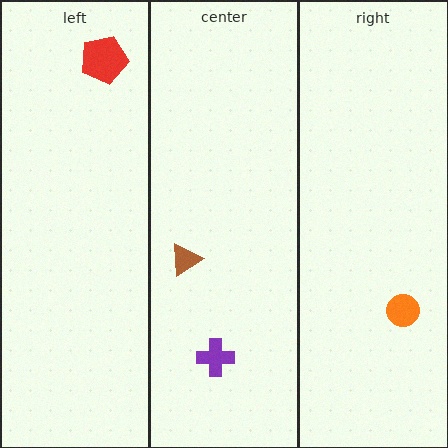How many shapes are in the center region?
2.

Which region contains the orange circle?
The right region.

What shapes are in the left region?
The red pentagon.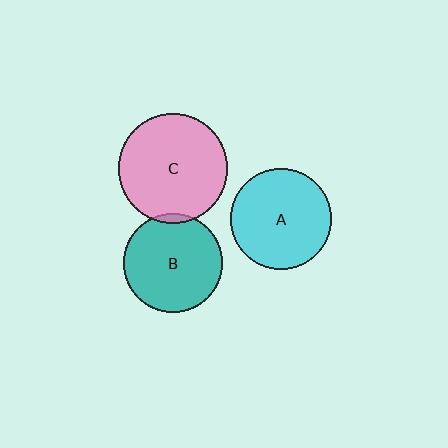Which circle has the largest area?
Circle C (pink).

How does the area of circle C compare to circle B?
Approximately 1.2 times.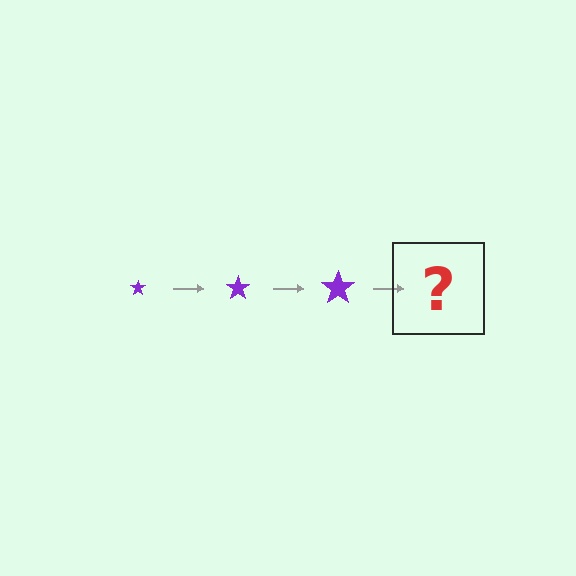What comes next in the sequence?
The next element should be a purple star, larger than the previous one.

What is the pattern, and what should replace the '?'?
The pattern is that the star gets progressively larger each step. The '?' should be a purple star, larger than the previous one.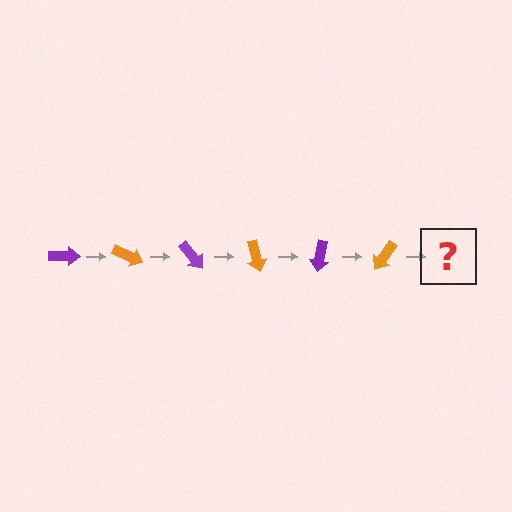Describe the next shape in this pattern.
It should be a purple arrow, rotated 150 degrees from the start.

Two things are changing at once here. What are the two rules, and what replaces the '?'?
The two rules are that it rotates 25 degrees each step and the color cycles through purple and orange. The '?' should be a purple arrow, rotated 150 degrees from the start.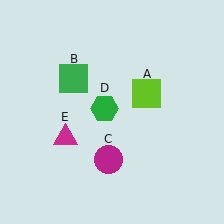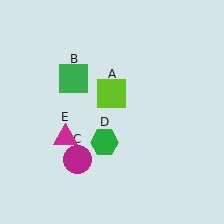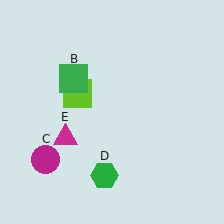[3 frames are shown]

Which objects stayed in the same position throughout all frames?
Green square (object B) and magenta triangle (object E) remained stationary.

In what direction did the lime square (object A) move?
The lime square (object A) moved left.